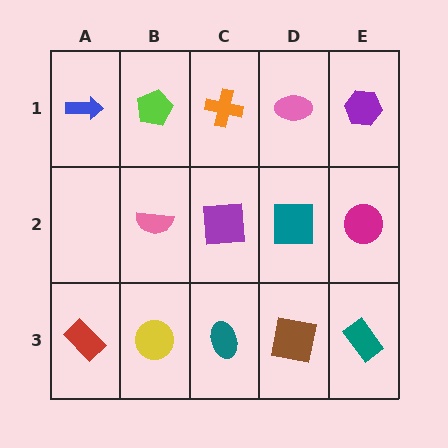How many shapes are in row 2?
4 shapes.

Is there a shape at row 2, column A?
No, that cell is empty.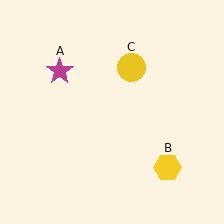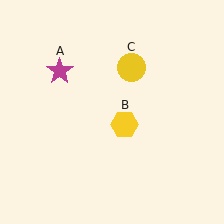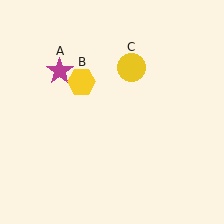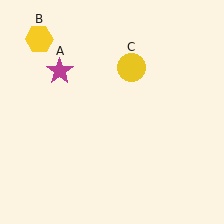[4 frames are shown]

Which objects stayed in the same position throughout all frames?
Magenta star (object A) and yellow circle (object C) remained stationary.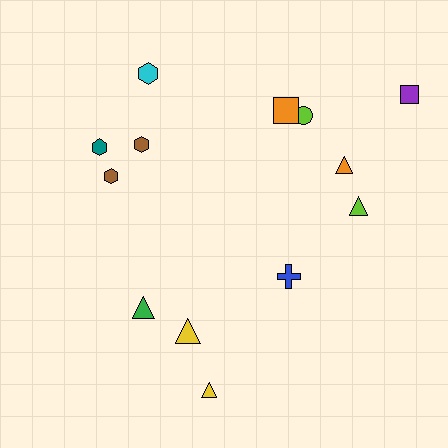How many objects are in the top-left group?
There are 4 objects.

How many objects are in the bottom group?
There are 3 objects.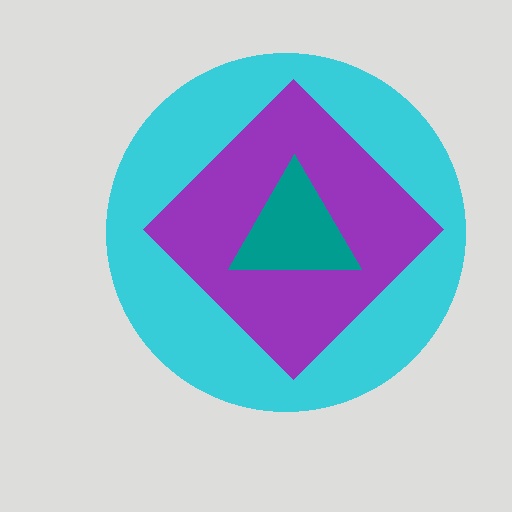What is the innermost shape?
The teal triangle.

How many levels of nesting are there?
3.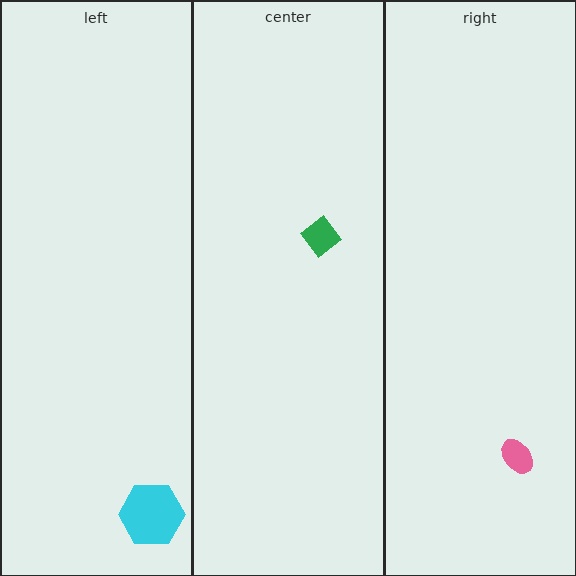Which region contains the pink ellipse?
The right region.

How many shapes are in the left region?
1.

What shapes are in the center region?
The green diamond.